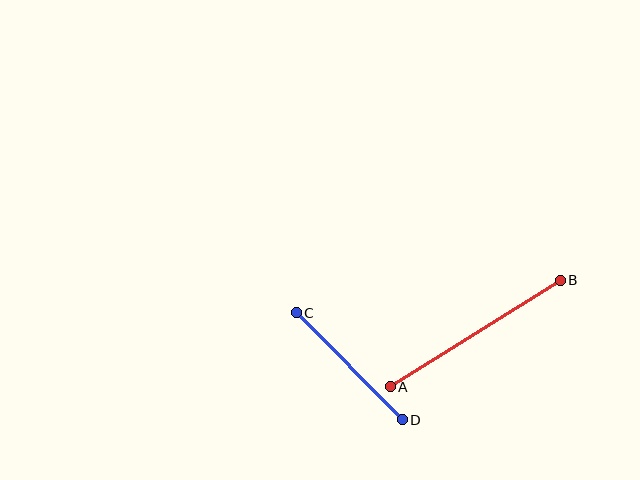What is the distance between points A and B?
The distance is approximately 201 pixels.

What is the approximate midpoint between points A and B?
The midpoint is at approximately (475, 333) pixels.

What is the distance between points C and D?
The distance is approximately 150 pixels.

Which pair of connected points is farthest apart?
Points A and B are farthest apart.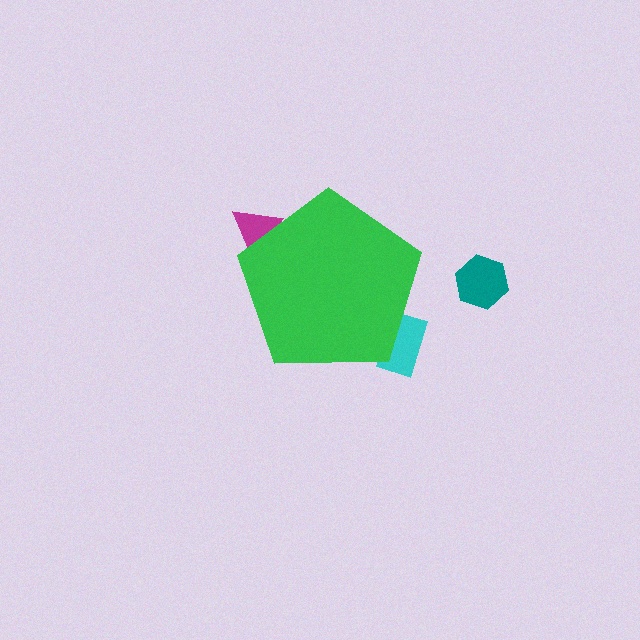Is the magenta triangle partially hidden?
Yes, the magenta triangle is partially hidden behind the green pentagon.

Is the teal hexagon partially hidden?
No, the teal hexagon is fully visible.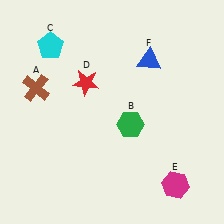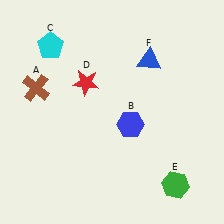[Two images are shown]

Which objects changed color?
B changed from green to blue. E changed from magenta to green.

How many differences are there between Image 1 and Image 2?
There are 2 differences between the two images.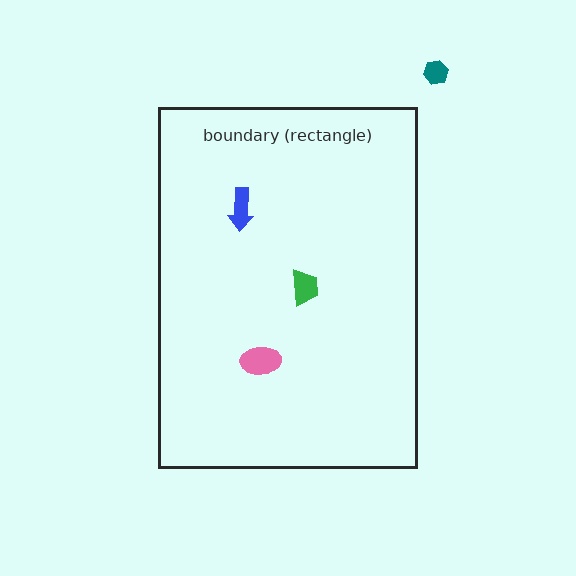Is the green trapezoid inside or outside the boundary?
Inside.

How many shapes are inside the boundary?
3 inside, 1 outside.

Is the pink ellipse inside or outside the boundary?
Inside.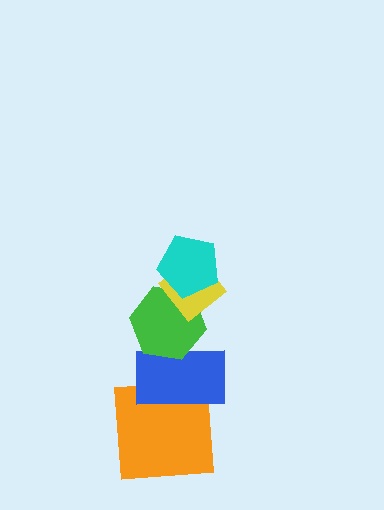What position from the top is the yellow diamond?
The yellow diamond is 2nd from the top.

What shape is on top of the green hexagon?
The yellow diamond is on top of the green hexagon.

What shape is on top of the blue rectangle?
The green hexagon is on top of the blue rectangle.